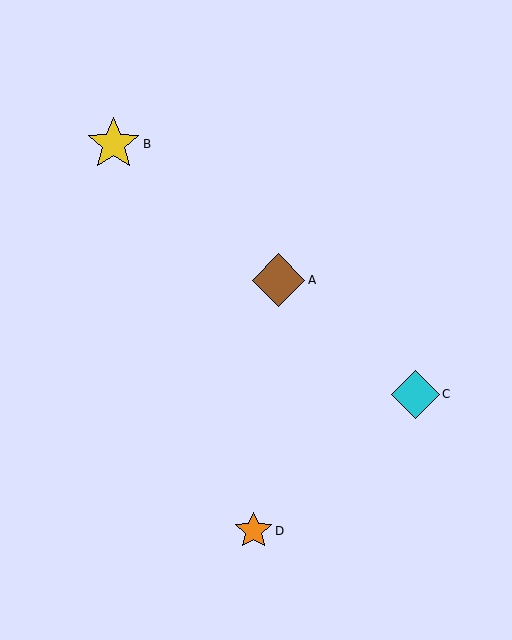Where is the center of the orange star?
The center of the orange star is at (253, 531).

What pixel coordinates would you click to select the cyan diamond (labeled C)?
Click at (415, 394) to select the cyan diamond C.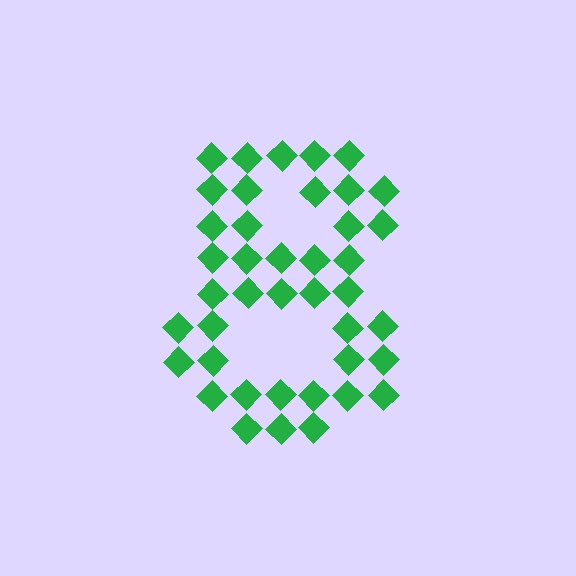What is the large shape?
The large shape is the digit 8.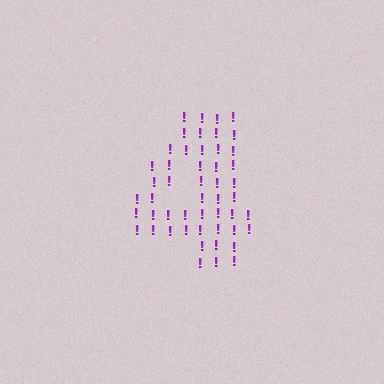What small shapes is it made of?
It is made of small exclamation marks.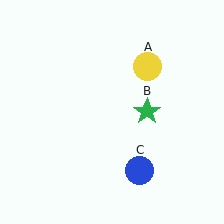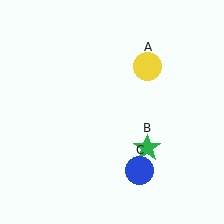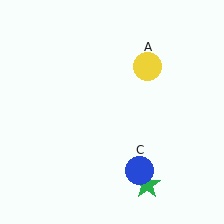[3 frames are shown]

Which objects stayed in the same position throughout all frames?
Yellow circle (object A) and blue circle (object C) remained stationary.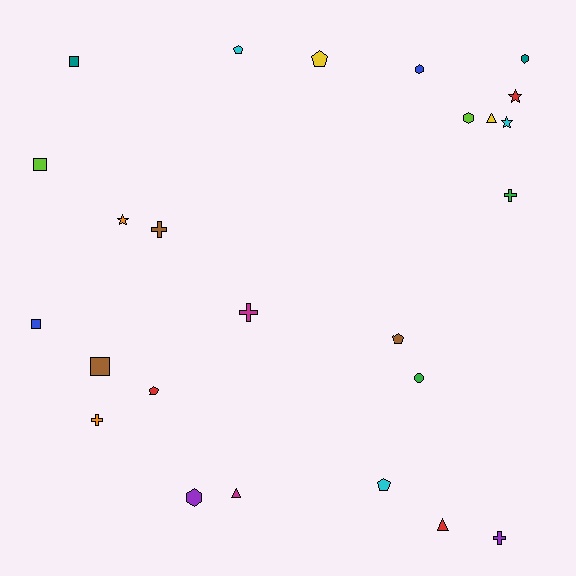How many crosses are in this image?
There are 5 crosses.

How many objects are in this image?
There are 25 objects.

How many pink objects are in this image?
There are no pink objects.